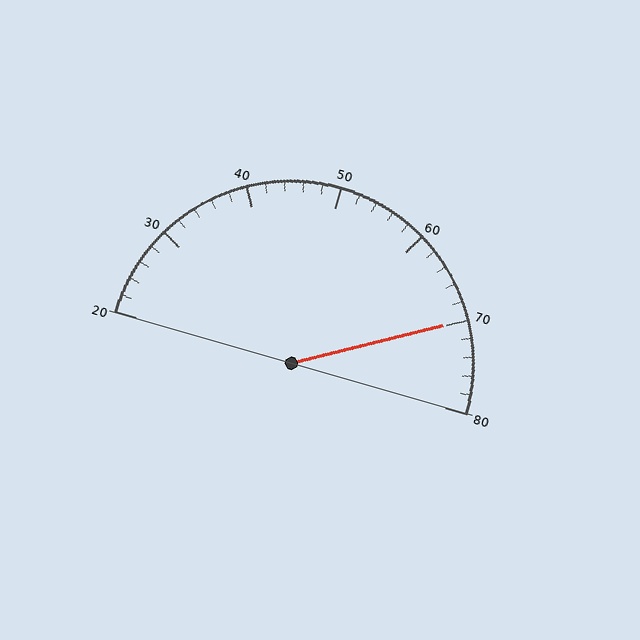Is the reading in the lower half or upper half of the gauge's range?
The reading is in the upper half of the range (20 to 80).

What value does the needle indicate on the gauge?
The needle indicates approximately 70.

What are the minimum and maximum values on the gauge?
The gauge ranges from 20 to 80.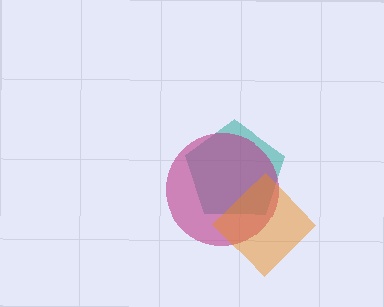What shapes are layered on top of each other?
The layered shapes are: a teal pentagon, a magenta circle, an orange diamond.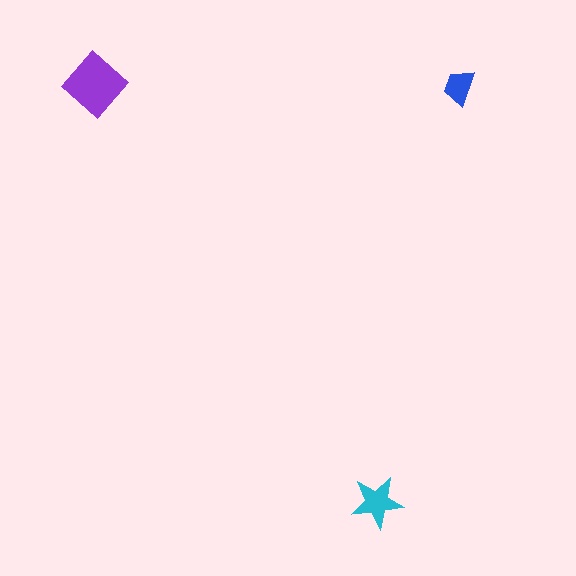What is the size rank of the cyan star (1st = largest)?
2nd.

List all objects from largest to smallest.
The purple diamond, the cyan star, the blue trapezoid.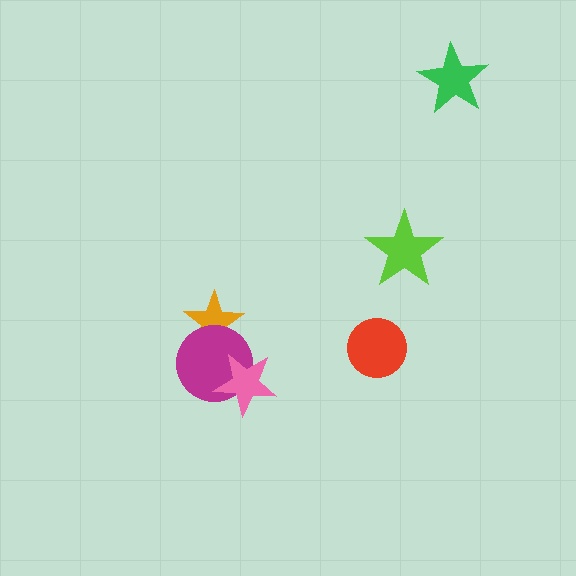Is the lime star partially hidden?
No, no other shape covers it.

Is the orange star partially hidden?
Yes, it is partially covered by another shape.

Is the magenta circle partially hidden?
Yes, it is partially covered by another shape.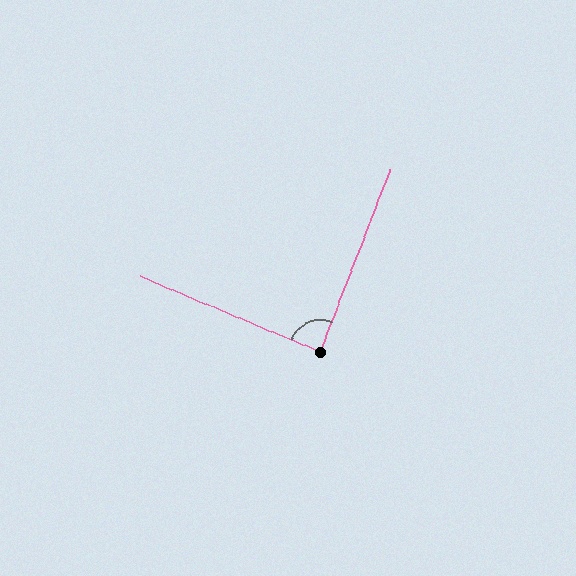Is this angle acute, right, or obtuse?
It is approximately a right angle.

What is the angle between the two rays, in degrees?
Approximately 88 degrees.